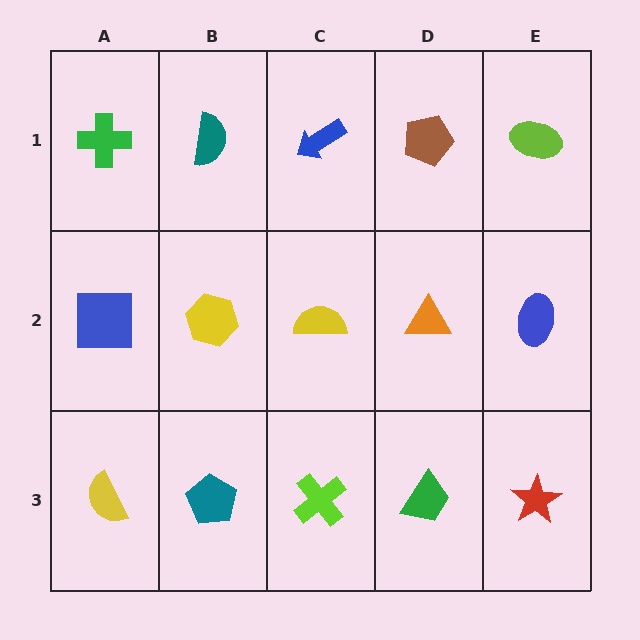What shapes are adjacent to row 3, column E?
A blue ellipse (row 2, column E), a green trapezoid (row 3, column D).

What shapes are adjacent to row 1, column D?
An orange triangle (row 2, column D), a blue arrow (row 1, column C), a lime ellipse (row 1, column E).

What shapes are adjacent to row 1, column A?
A blue square (row 2, column A), a teal semicircle (row 1, column B).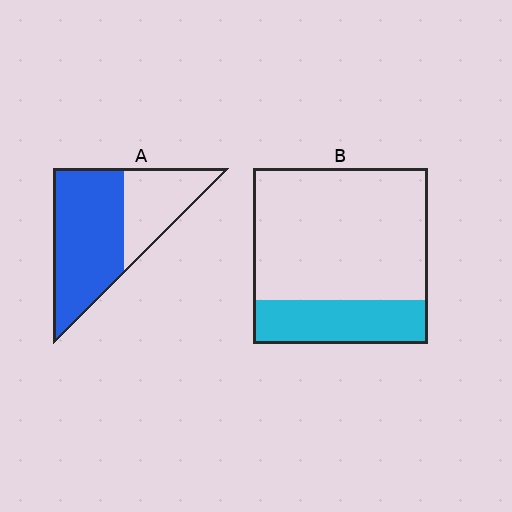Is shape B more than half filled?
No.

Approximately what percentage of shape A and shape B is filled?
A is approximately 65% and B is approximately 25%.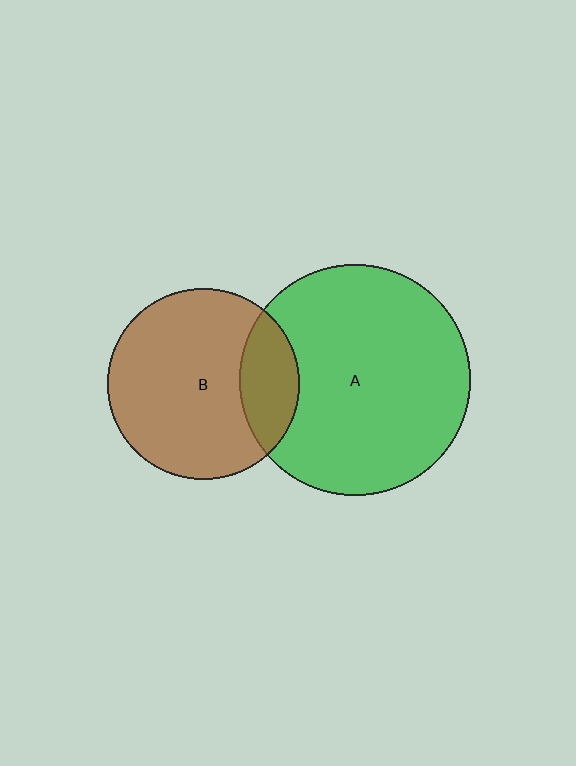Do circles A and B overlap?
Yes.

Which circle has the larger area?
Circle A (green).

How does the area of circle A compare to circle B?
Approximately 1.5 times.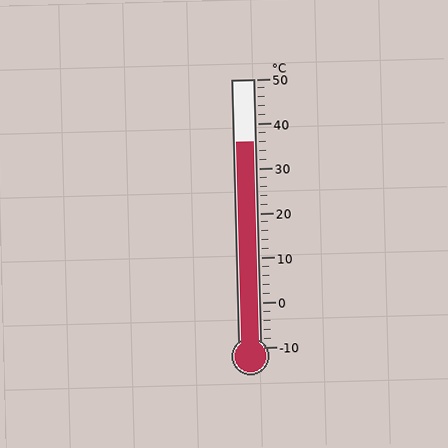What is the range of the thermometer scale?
The thermometer scale ranges from -10°C to 50°C.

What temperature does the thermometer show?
The thermometer shows approximately 36°C.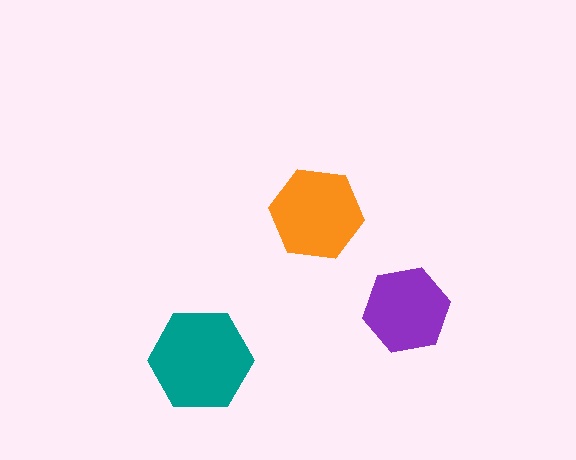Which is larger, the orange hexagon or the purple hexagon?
The orange one.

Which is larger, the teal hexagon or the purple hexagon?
The teal one.